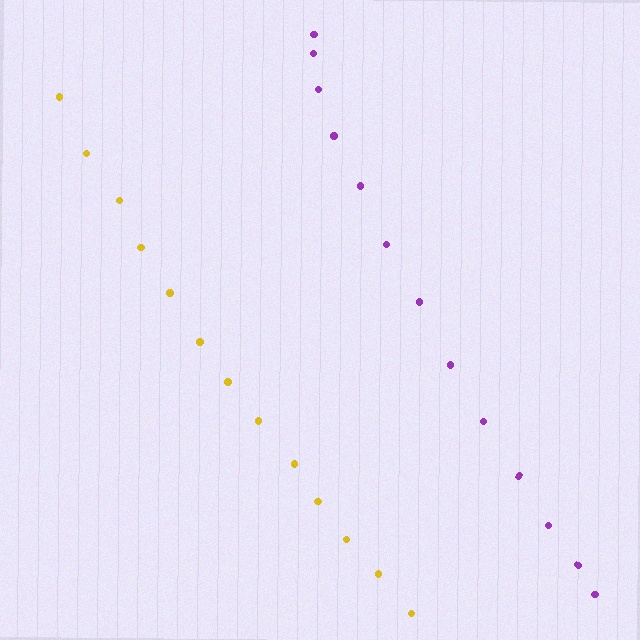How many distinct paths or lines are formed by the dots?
There are 2 distinct paths.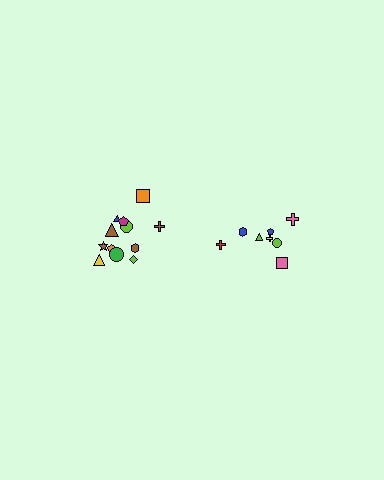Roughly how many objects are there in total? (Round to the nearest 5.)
Roughly 20 objects in total.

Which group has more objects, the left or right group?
The left group.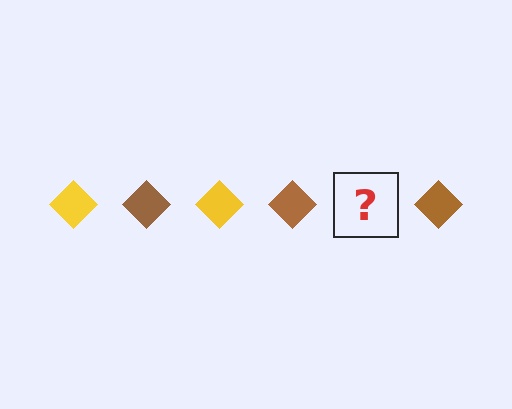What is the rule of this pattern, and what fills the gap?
The rule is that the pattern cycles through yellow, brown diamonds. The gap should be filled with a yellow diamond.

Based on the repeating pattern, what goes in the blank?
The blank should be a yellow diamond.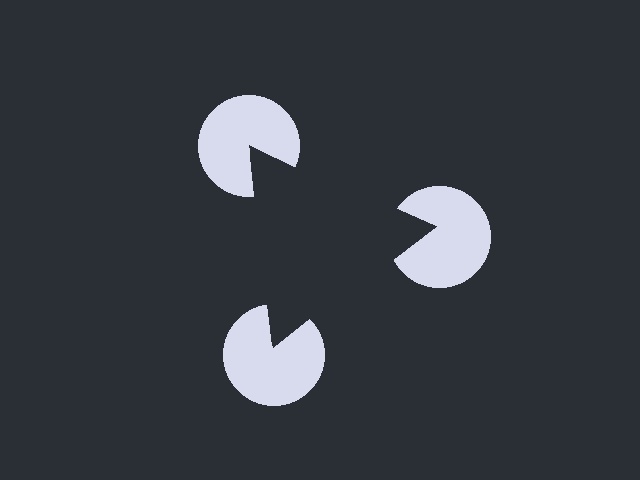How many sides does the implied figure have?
3 sides.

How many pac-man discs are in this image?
There are 3 — one at each vertex of the illusory triangle.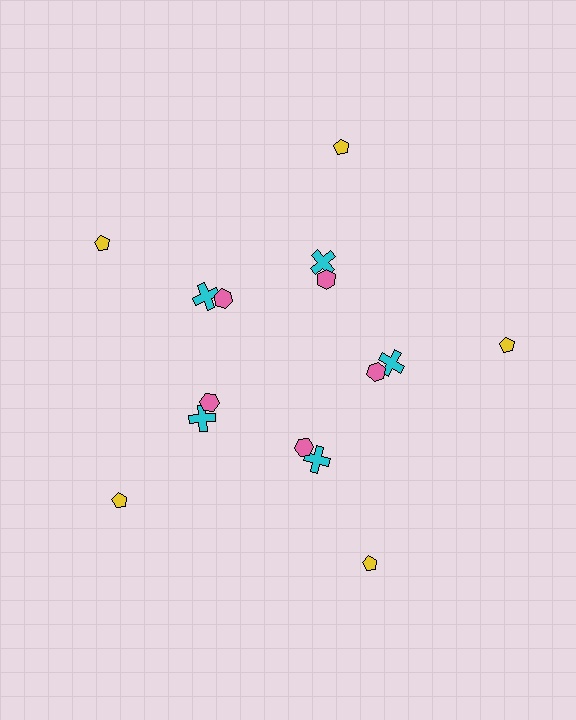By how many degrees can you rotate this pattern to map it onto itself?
The pattern maps onto itself every 72 degrees of rotation.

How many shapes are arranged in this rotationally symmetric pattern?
There are 15 shapes, arranged in 5 groups of 3.